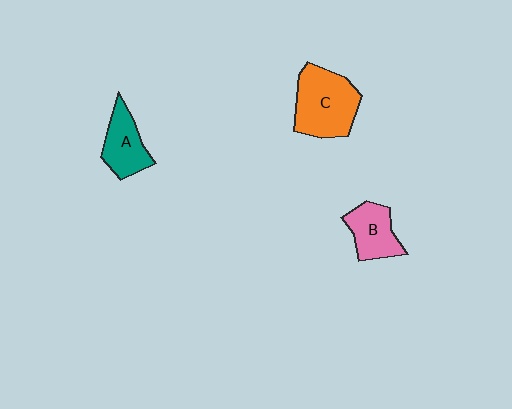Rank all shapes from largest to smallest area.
From largest to smallest: C (orange), A (teal), B (pink).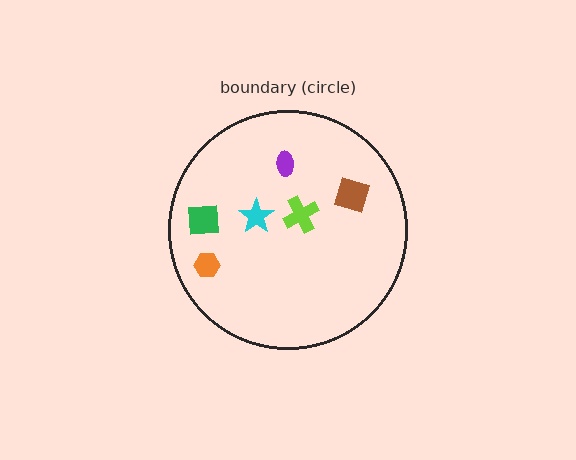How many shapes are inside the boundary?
6 inside, 0 outside.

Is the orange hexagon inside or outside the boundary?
Inside.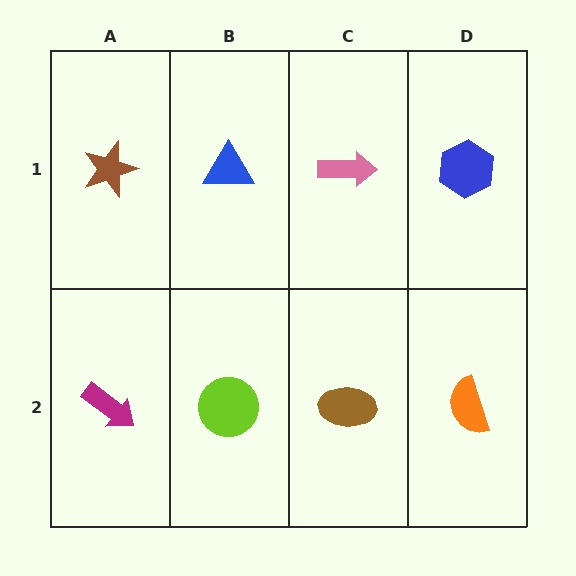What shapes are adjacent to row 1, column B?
A lime circle (row 2, column B), a brown star (row 1, column A), a pink arrow (row 1, column C).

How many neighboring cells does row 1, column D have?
2.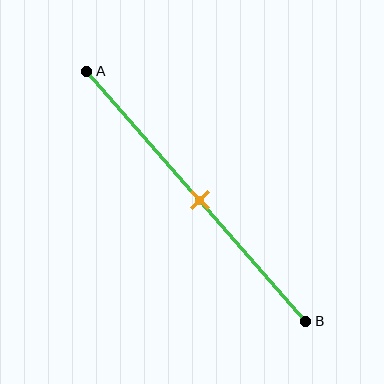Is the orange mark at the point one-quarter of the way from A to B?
No, the mark is at about 50% from A, not at the 25% one-quarter point.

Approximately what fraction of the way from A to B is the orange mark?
The orange mark is approximately 50% of the way from A to B.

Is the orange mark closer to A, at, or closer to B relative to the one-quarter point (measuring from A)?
The orange mark is closer to point B than the one-quarter point of segment AB.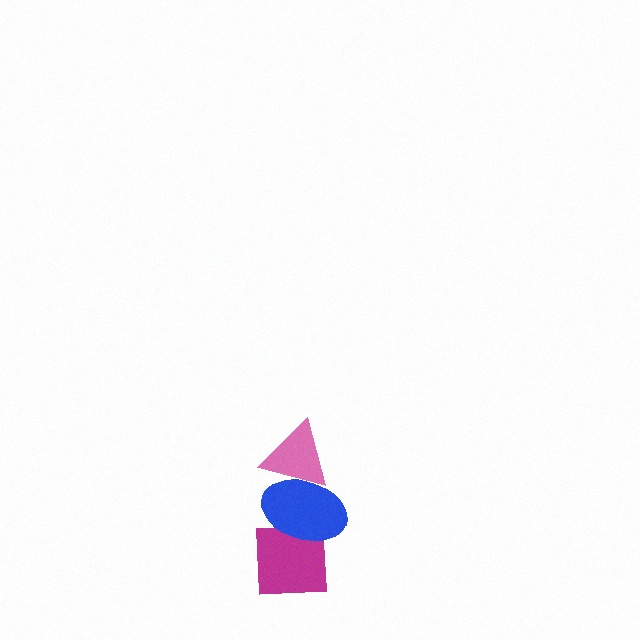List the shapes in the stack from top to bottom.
From top to bottom: the pink triangle, the blue ellipse, the magenta square.